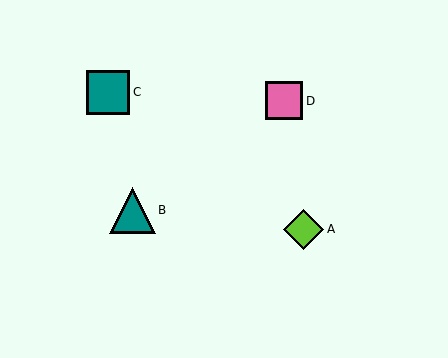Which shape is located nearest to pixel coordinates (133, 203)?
The teal triangle (labeled B) at (132, 210) is nearest to that location.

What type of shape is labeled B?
Shape B is a teal triangle.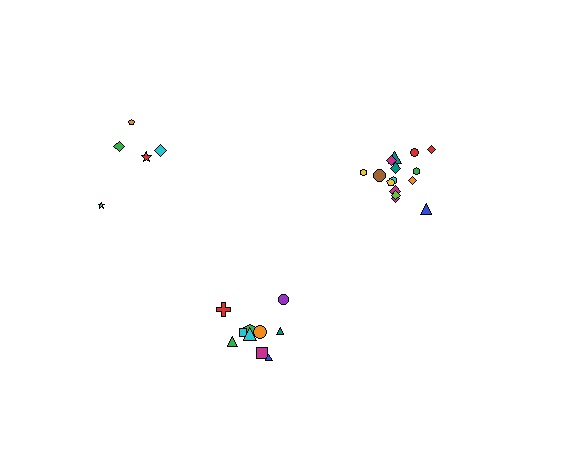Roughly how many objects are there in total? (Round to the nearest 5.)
Roughly 30 objects in total.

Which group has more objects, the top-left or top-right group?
The top-right group.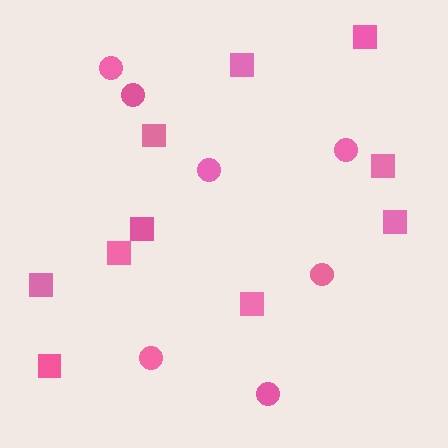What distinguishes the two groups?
There are 2 groups: one group of squares (10) and one group of circles (7).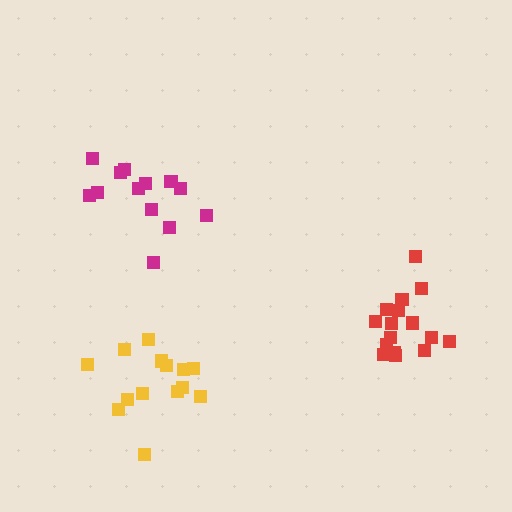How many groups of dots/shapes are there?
There are 3 groups.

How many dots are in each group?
Group 1: 14 dots, Group 2: 17 dots, Group 3: 13 dots (44 total).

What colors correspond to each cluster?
The clusters are colored: yellow, red, magenta.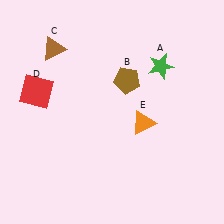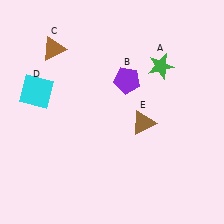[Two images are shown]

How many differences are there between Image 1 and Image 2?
There are 3 differences between the two images.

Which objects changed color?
B changed from brown to purple. D changed from red to cyan. E changed from orange to brown.